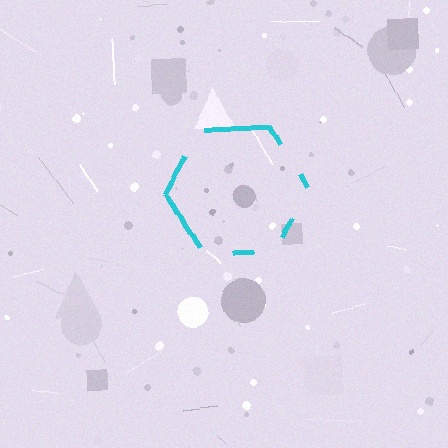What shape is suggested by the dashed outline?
The dashed outline suggests a hexagon.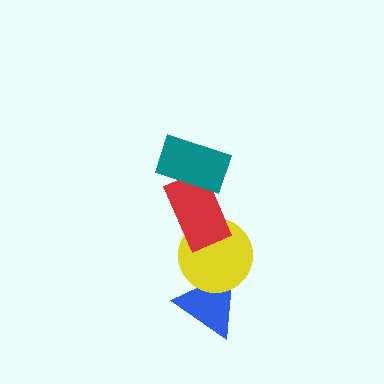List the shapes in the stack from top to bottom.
From top to bottom: the teal rectangle, the red rectangle, the yellow circle, the blue triangle.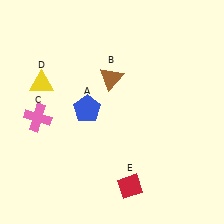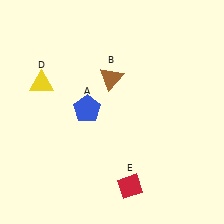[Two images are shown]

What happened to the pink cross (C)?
The pink cross (C) was removed in Image 2. It was in the bottom-left area of Image 1.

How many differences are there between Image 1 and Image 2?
There is 1 difference between the two images.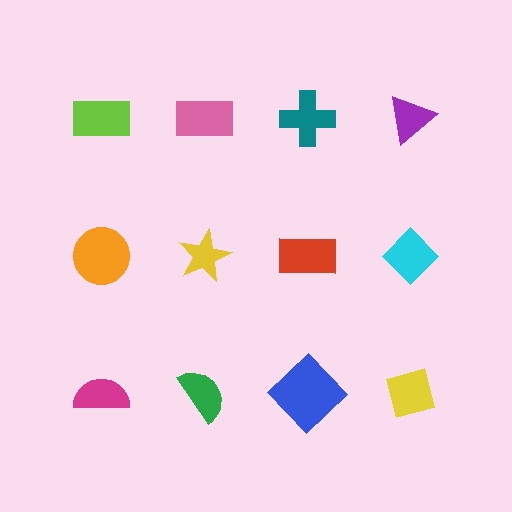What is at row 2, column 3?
A red rectangle.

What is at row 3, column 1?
A magenta semicircle.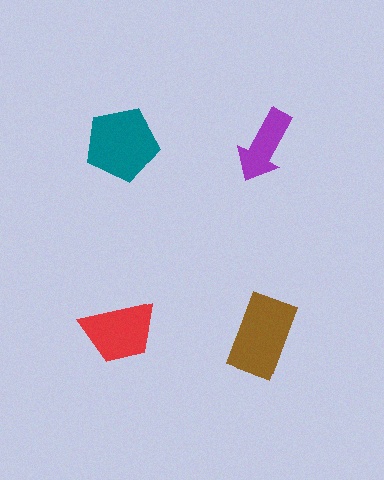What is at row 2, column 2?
A brown rectangle.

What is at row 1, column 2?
A purple arrow.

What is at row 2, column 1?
A red trapezoid.